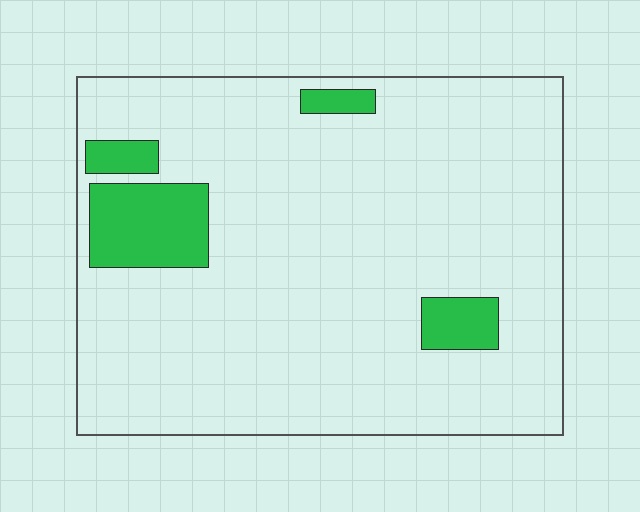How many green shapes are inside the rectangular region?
4.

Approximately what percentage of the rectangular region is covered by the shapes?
Approximately 10%.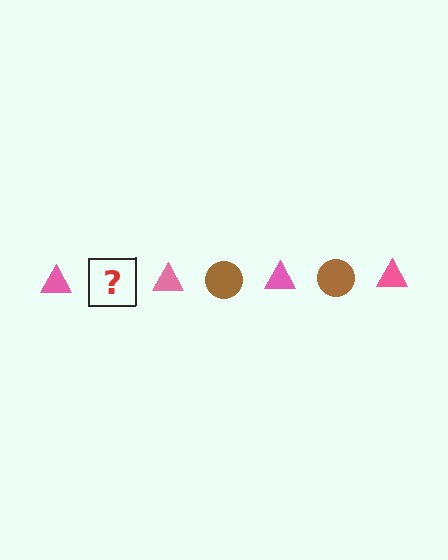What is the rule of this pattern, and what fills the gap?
The rule is that the pattern alternates between pink triangle and brown circle. The gap should be filled with a brown circle.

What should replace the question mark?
The question mark should be replaced with a brown circle.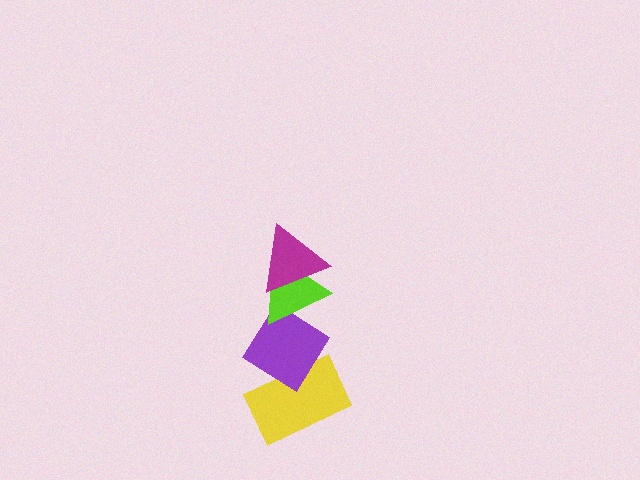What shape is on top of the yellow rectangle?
The purple diamond is on top of the yellow rectangle.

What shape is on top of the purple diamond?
The lime triangle is on top of the purple diamond.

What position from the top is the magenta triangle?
The magenta triangle is 1st from the top.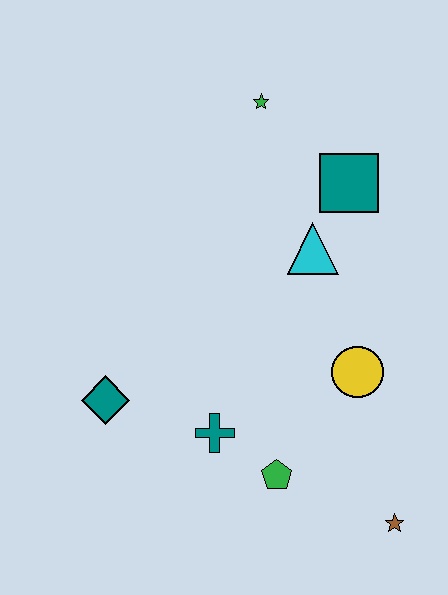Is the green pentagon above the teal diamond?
No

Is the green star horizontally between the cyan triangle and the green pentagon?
No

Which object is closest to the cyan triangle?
The teal square is closest to the cyan triangle.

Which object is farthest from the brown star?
The green star is farthest from the brown star.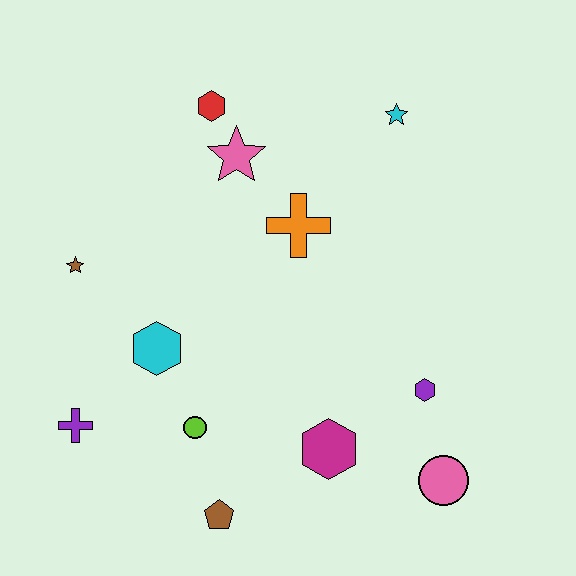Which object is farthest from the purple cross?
The cyan star is farthest from the purple cross.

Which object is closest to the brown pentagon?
The lime circle is closest to the brown pentagon.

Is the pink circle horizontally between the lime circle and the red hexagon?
No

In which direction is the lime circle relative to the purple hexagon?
The lime circle is to the left of the purple hexagon.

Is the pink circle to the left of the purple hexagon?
No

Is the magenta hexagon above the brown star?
No